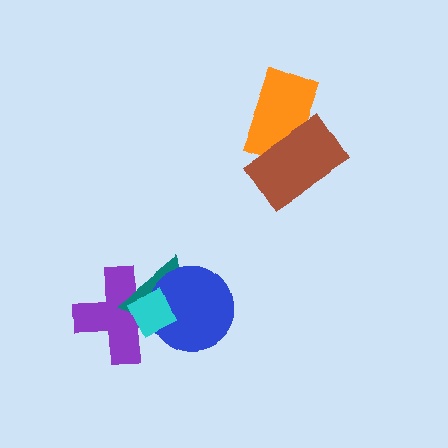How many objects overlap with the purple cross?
3 objects overlap with the purple cross.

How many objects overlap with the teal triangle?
3 objects overlap with the teal triangle.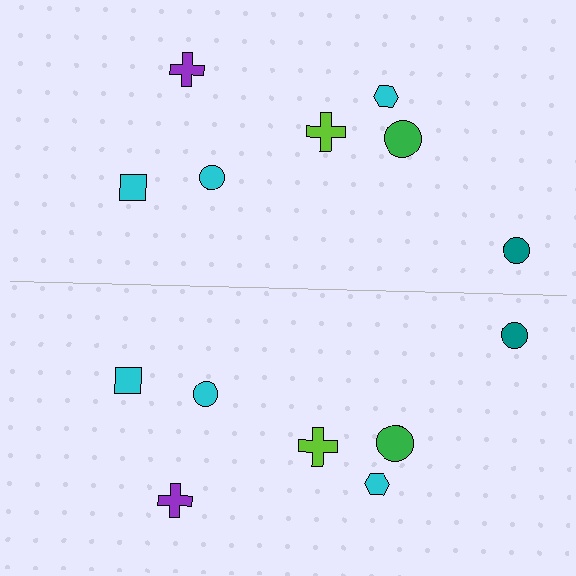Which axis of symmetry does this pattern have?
The pattern has a horizontal axis of symmetry running through the center of the image.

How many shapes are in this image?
There are 14 shapes in this image.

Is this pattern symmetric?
Yes, this pattern has bilateral (reflection) symmetry.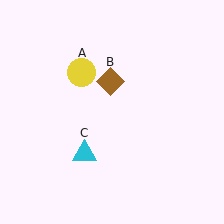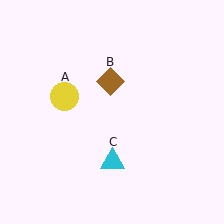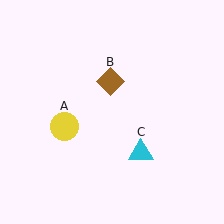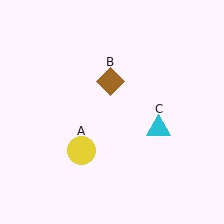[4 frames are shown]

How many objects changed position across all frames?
2 objects changed position: yellow circle (object A), cyan triangle (object C).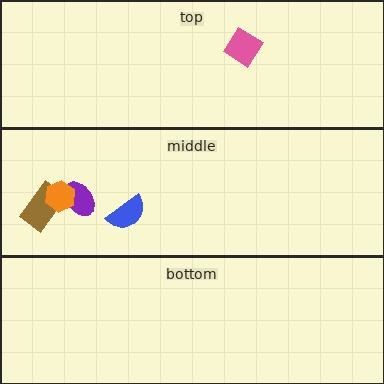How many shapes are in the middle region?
4.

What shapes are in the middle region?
The blue semicircle, the purple ellipse, the brown rectangle, the orange hexagon.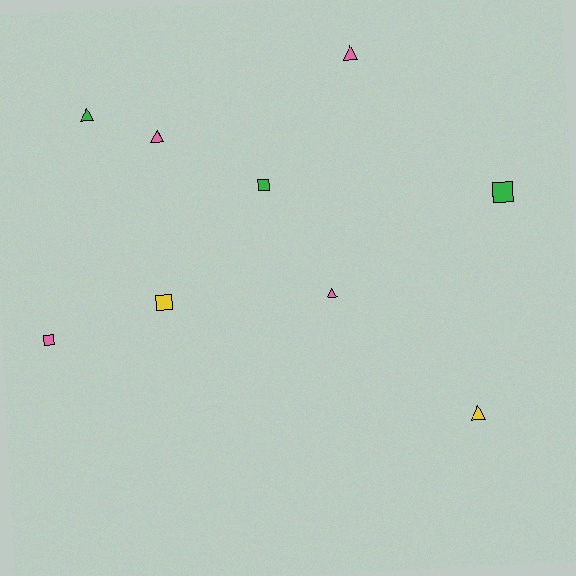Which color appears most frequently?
Pink, with 4 objects.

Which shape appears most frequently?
Triangle, with 5 objects.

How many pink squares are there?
There is 1 pink square.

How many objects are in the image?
There are 9 objects.